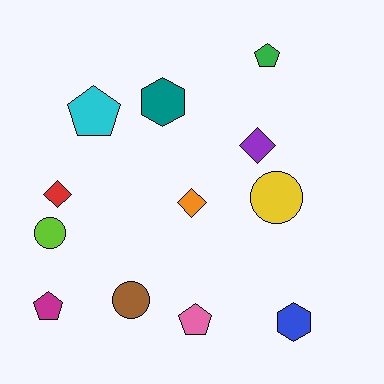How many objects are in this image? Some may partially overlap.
There are 12 objects.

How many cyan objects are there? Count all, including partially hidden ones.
There is 1 cyan object.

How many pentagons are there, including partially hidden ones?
There are 4 pentagons.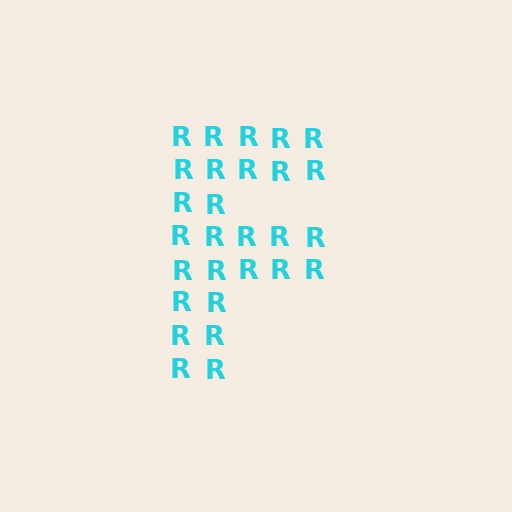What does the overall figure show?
The overall figure shows the letter F.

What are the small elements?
The small elements are letter R's.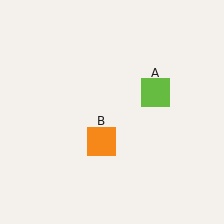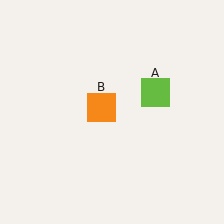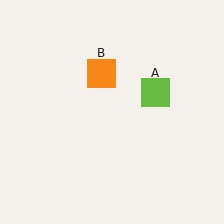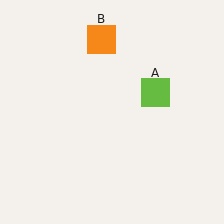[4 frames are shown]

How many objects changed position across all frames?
1 object changed position: orange square (object B).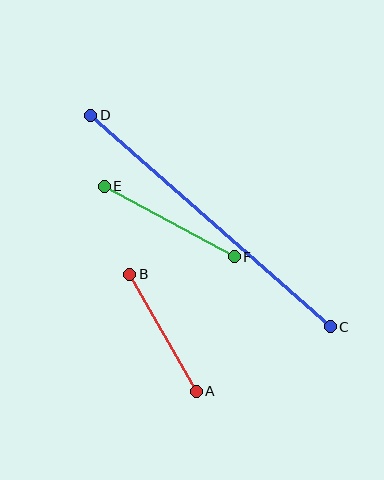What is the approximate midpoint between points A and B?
The midpoint is at approximately (163, 333) pixels.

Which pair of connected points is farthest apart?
Points C and D are farthest apart.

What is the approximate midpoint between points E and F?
The midpoint is at approximately (169, 221) pixels.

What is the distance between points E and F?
The distance is approximately 148 pixels.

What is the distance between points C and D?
The distance is approximately 319 pixels.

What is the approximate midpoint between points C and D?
The midpoint is at approximately (210, 221) pixels.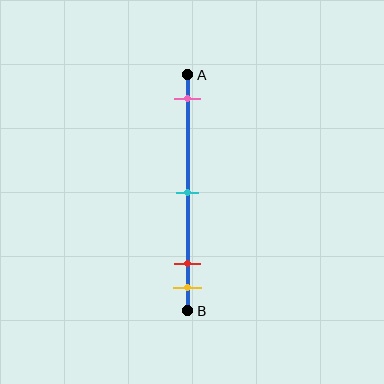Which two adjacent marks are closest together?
The red and yellow marks are the closest adjacent pair.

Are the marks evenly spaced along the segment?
No, the marks are not evenly spaced.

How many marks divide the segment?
There are 4 marks dividing the segment.